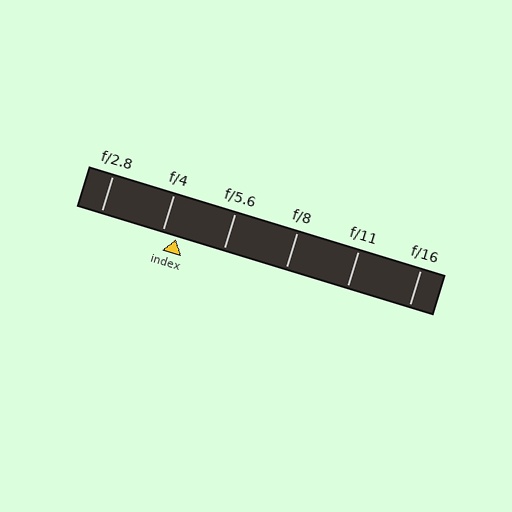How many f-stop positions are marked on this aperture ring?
There are 6 f-stop positions marked.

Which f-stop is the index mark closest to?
The index mark is closest to f/4.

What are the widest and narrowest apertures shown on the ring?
The widest aperture shown is f/2.8 and the narrowest is f/16.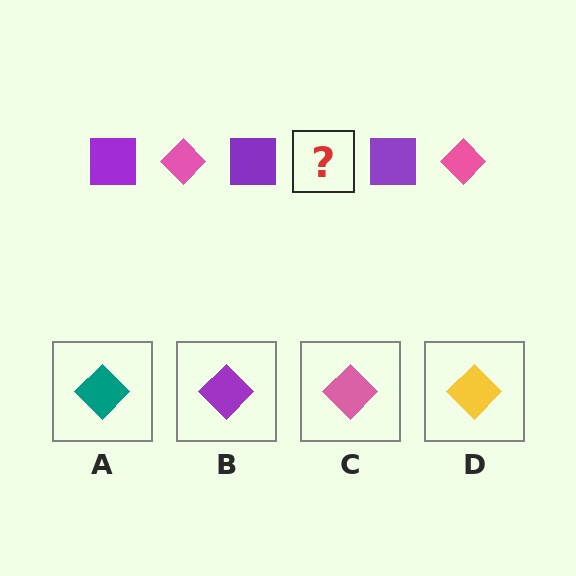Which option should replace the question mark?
Option C.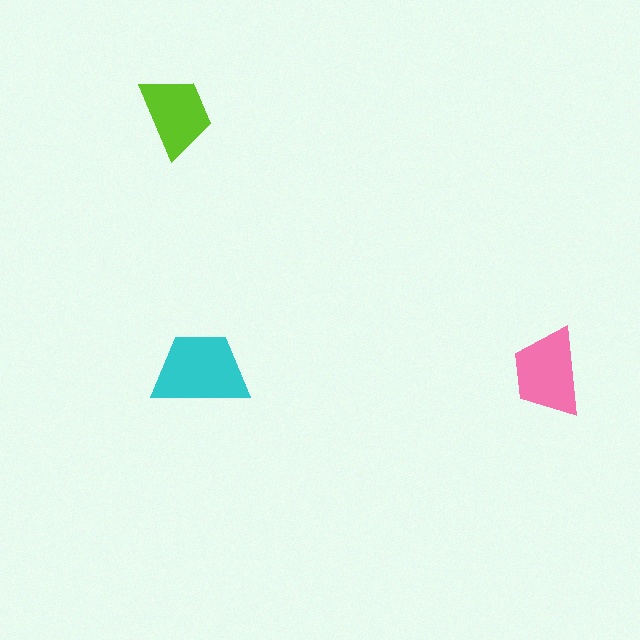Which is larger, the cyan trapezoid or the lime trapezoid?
The cyan one.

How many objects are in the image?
There are 3 objects in the image.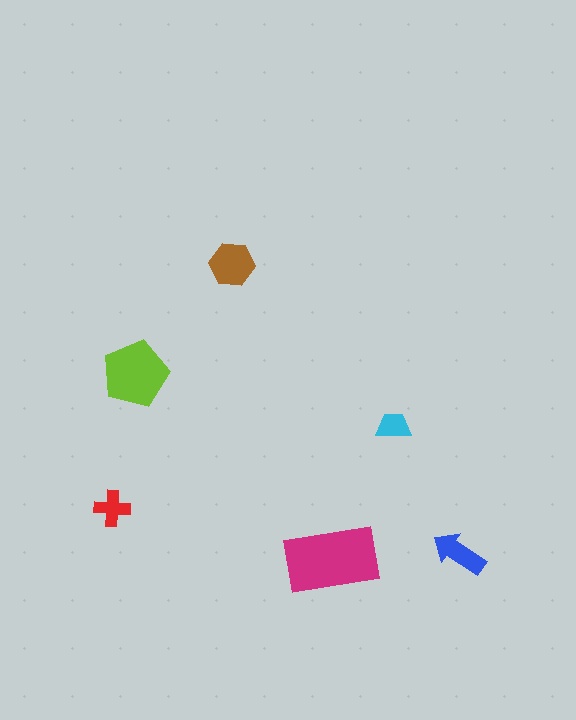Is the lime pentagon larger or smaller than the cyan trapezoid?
Larger.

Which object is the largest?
The magenta rectangle.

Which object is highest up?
The brown hexagon is topmost.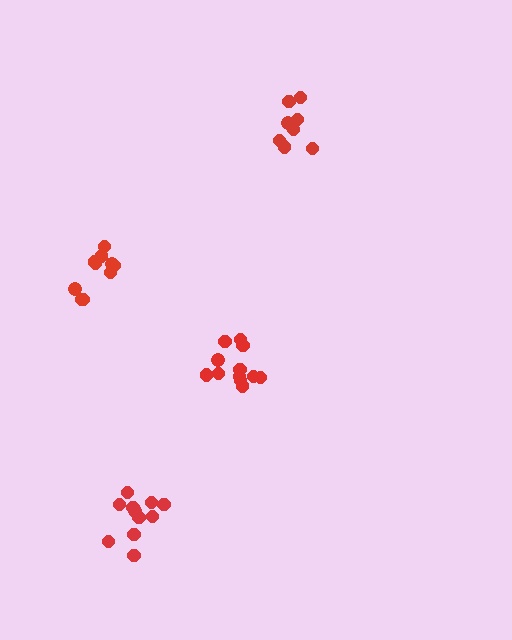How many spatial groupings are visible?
There are 4 spatial groupings.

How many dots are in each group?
Group 1: 13 dots, Group 2: 11 dots, Group 3: 8 dots, Group 4: 10 dots (42 total).